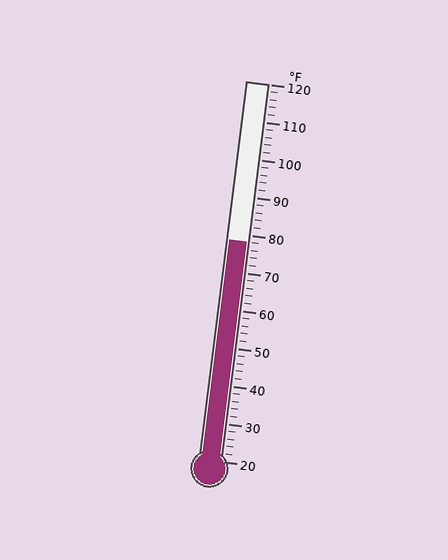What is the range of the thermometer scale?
The thermometer scale ranges from 20°F to 120°F.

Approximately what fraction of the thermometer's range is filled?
The thermometer is filled to approximately 60% of its range.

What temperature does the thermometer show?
The thermometer shows approximately 78°F.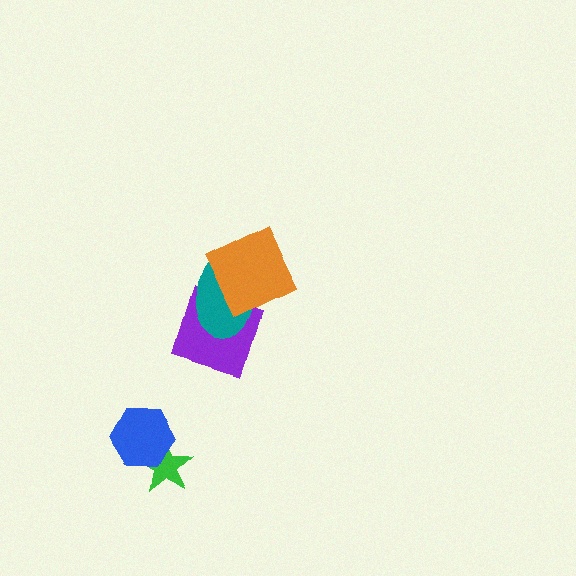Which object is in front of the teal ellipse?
The orange square is in front of the teal ellipse.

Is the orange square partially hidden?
No, no other shape covers it.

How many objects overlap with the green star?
1 object overlaps with the green star.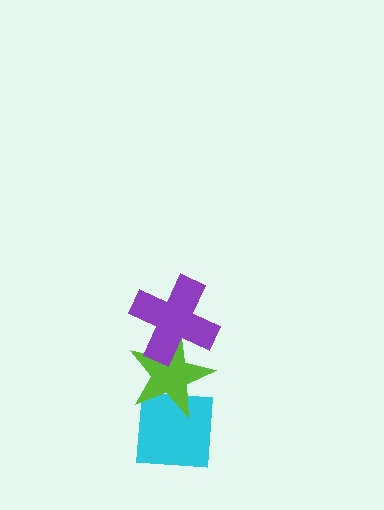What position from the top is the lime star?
The lime star is 2nd from the top.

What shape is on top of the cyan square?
The lime star is on top of the cyan square.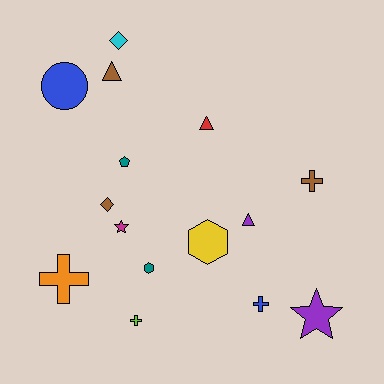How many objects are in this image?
There are 15 objects.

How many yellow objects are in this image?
There is 1 yellow object.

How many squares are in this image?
There are no squares.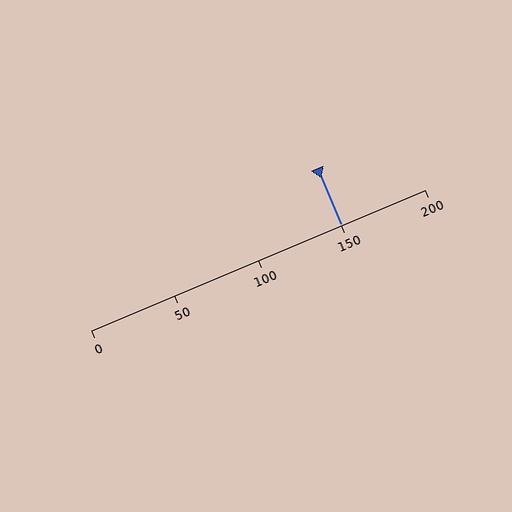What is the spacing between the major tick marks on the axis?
The major ticks are spaced 50 apart.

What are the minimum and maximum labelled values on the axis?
The axis runs from 0 to 200.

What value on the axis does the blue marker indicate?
The marker indicates approximately 150.